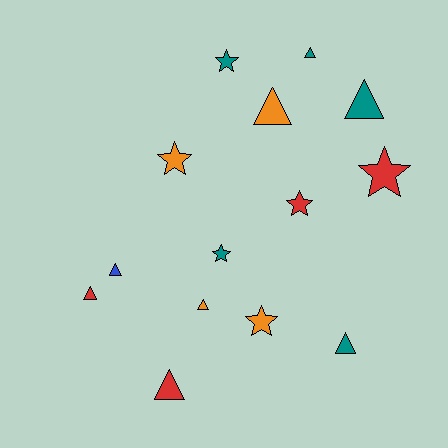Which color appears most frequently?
Teal, with 5 objects.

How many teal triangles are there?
There are 3 teal triangles.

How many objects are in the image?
There are 14 objects.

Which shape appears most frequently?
Triangle, with 8 objects.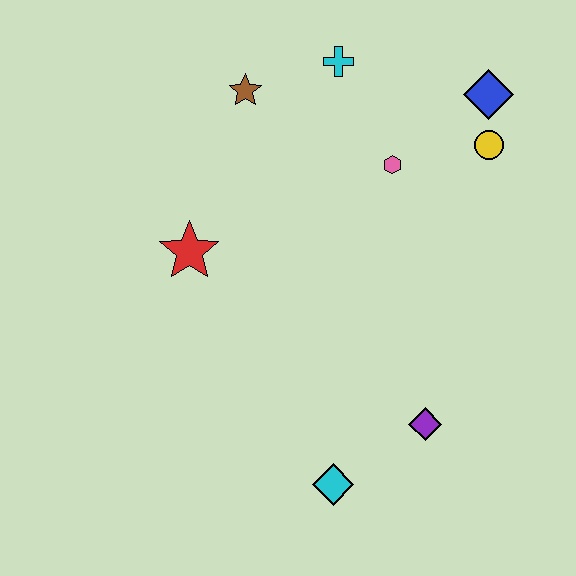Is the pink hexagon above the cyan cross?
No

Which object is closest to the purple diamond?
The cyan diamond is closest to the purple diamond.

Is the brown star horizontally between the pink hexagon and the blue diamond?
No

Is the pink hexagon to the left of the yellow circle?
Yes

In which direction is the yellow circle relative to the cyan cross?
The yellow circle is to the right of the cyan cross.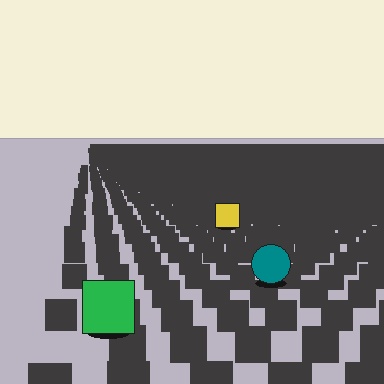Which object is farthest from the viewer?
The yellow square is farthest from the viewer. It appears smaller and the ground texture around it is denser.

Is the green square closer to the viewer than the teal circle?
Yes. The green square is closer — you can tell from the texture gradient: the ground texture is coarser near it.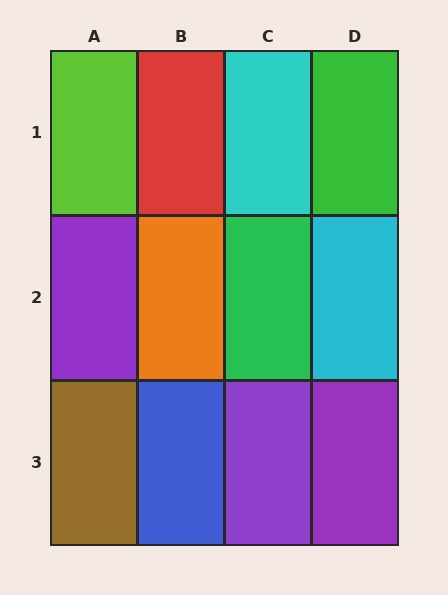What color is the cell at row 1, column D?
Green.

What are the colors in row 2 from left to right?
Purple, orange, green, cyan.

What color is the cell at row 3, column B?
Blue.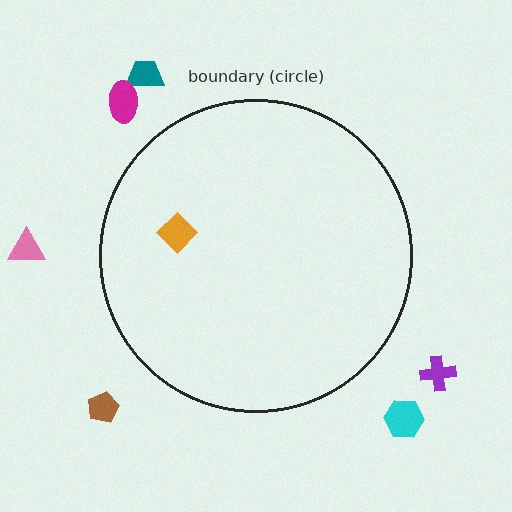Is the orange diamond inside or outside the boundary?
Inside.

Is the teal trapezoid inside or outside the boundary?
Outside.